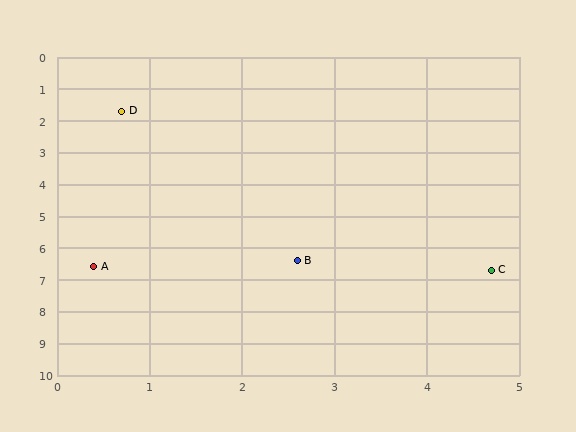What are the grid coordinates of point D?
Point D is at approximately (0.7, 1.7).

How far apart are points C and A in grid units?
Points C and A are about 4.3 grid units apart.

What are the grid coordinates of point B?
Point B is at approximately (2.6, 6.4).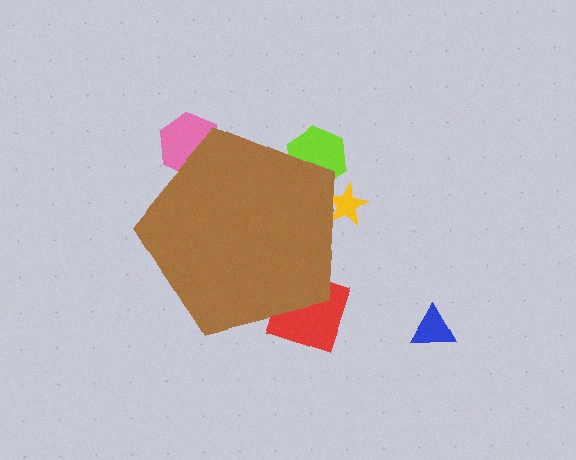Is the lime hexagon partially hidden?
Yes, the lime hexagon is partially hidden behind the brown pentagon.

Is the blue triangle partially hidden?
No, the blue triangle is fully visible.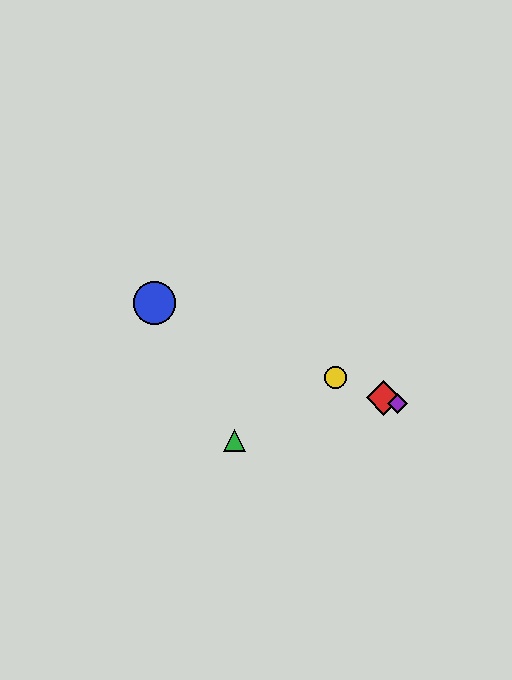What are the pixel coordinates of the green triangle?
The green triangle is at (234, 441).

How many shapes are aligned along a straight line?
4 shapes (the red diamond, the blue circle, the yellow circle, the purple diamond) are aligned along a straight line.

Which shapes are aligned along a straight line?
The red diamond, the blue circle, the yellow circle, the purple diamond are aligned along a straight line.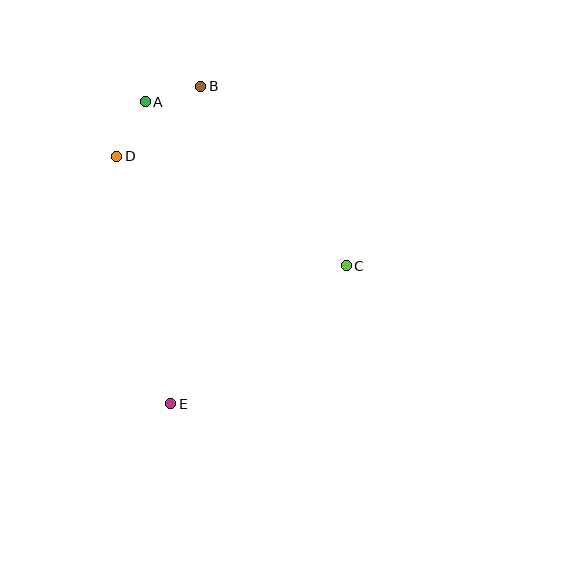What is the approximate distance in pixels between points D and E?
The distance between D and E is approximately 254 pixels.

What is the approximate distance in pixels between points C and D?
The distance between C and D is approximately 254 pixels.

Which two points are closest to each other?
Points A and B are closest to each other.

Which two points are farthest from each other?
Points B and E are farthest from each other.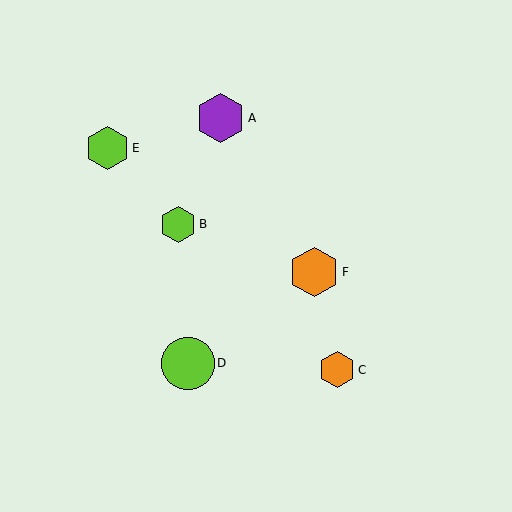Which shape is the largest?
The lime circle (labeled D) is the largest.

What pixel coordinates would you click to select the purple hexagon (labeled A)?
Click at (221, 118) to select the purple hexagon A.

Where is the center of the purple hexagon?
The center of the purple hexagon is at (221, 118).